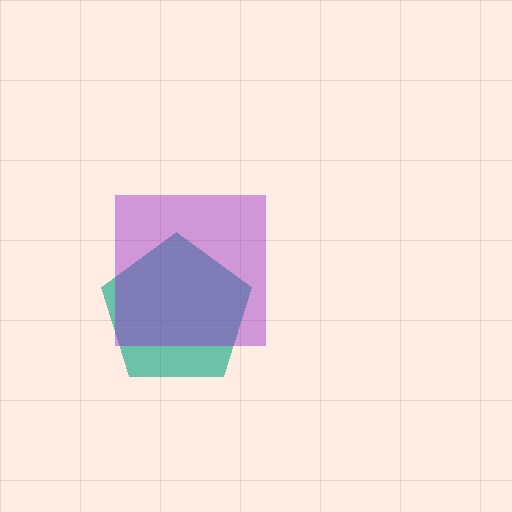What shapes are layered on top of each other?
The layered shapes are: a teal pentagon, a purple square.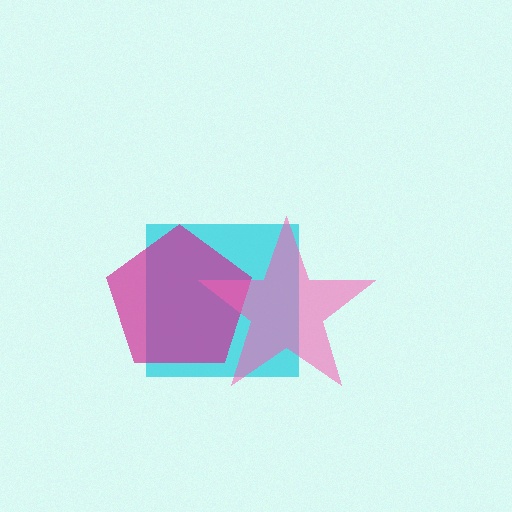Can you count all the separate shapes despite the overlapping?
Yes, there are 3 separate shapes.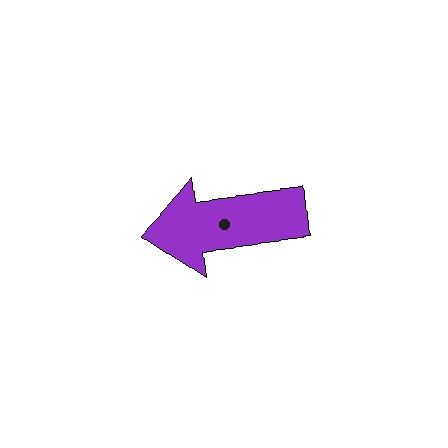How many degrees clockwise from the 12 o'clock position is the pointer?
Approximately 264 degrees.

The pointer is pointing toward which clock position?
Roughly 9 o'clock.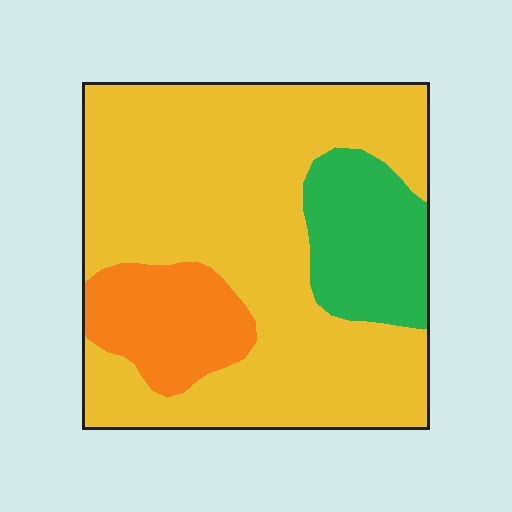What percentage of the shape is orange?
Orange takes up about one eighth (1/8) of the shape.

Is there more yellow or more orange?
Yellow.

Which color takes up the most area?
Yellow, at roughly 70%.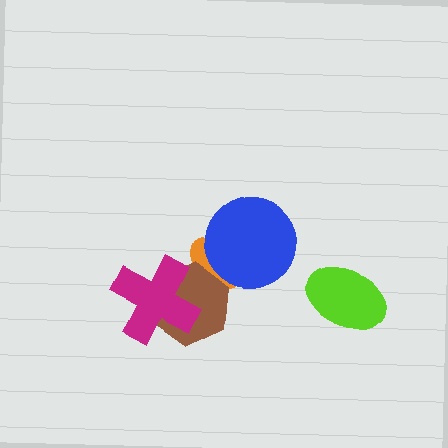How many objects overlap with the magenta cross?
1 object overlaps with the magenta cross.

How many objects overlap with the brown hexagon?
2 objects overlap with the brown hexagon.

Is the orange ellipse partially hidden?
Yes, it is partially covered by another shape.